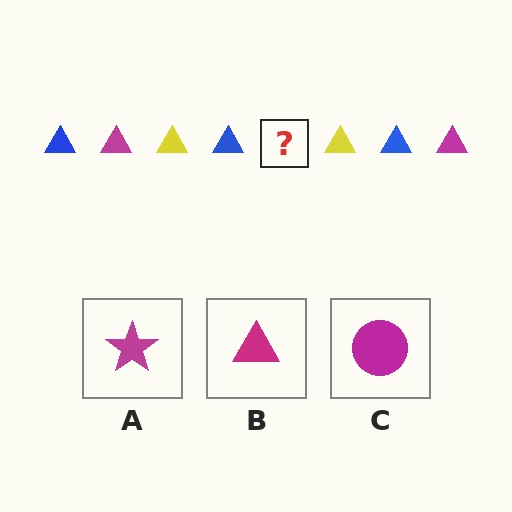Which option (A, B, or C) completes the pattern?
B.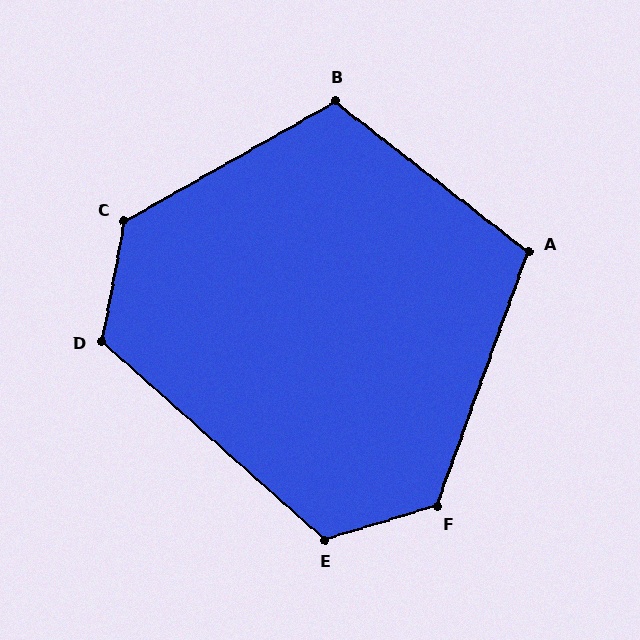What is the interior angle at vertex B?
Approximately 112 degrees (obtuse).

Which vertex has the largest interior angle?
C, at approximately 130 degrees.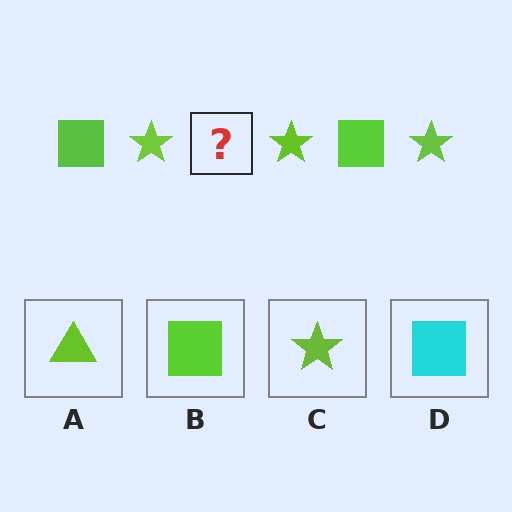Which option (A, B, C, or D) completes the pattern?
B.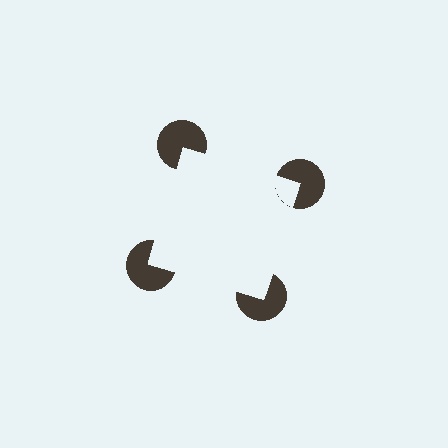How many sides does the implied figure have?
4 sides.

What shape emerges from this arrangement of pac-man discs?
An illusory square — its edges are inferred from the aligned wedge cuts in the pac-man discs, not physically drawn.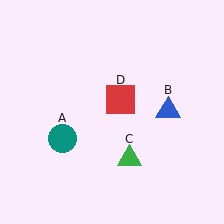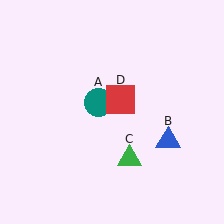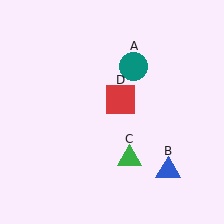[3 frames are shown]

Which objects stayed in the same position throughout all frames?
Green triangle (object C) and red square (object D) remained stationary.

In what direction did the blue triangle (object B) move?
The blue triangle (object B) moved down.